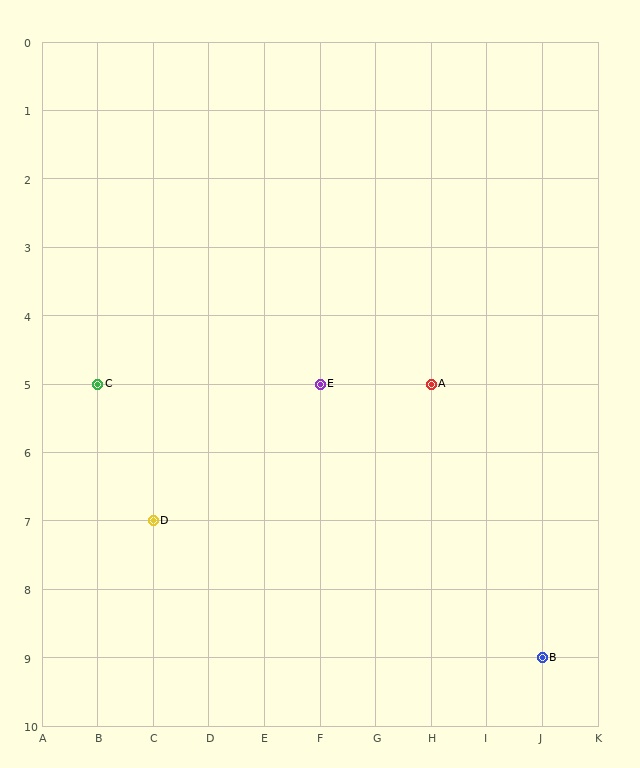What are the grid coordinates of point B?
Point B is at grid coordinates (J, 9).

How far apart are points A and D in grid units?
Points A and D are 5 columns and 2 rows apart (about 5.4 grid units diagonally).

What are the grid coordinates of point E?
Point E is at grid coordinates (F, 5).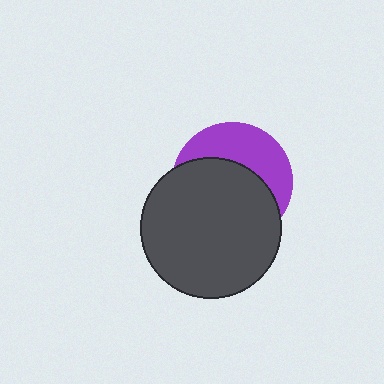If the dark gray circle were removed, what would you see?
You would see the complete purple circle.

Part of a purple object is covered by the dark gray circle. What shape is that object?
It is a circle.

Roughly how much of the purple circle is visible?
A small part of it is visible (roughly 39%).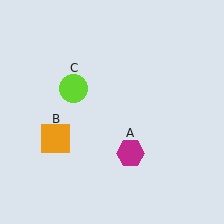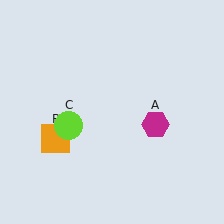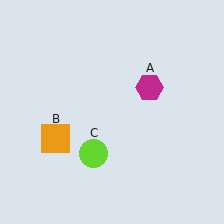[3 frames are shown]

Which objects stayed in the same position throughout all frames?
Orange square (object B) remained stationary.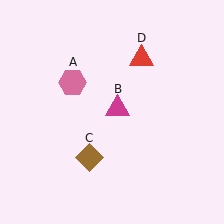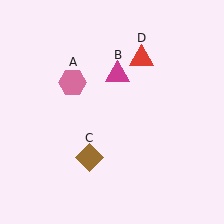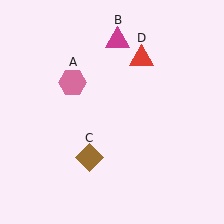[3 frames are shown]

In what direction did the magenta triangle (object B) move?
The magenta triangle (object B) moved up.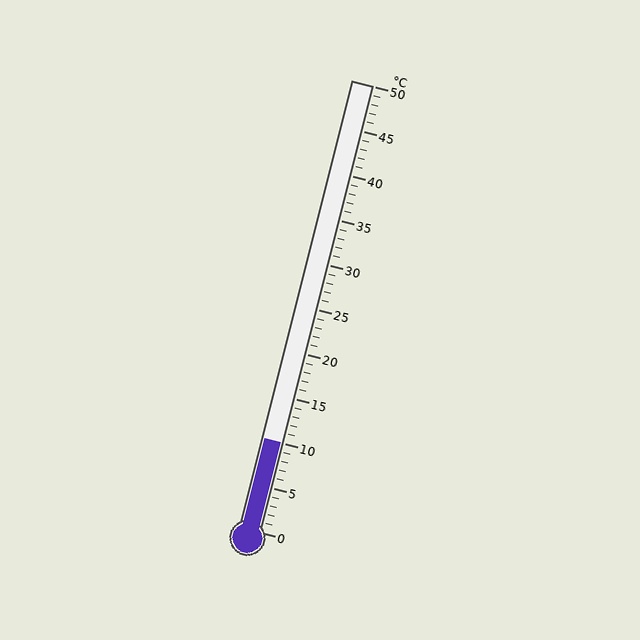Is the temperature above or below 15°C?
The temperature is below 15°C.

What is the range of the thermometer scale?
The thermometer scale ranges from 0°C to 50°C.